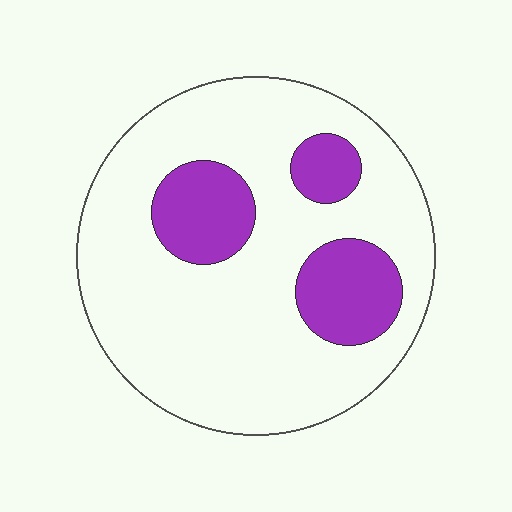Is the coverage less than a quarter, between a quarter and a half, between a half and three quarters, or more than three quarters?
Less than a quarter.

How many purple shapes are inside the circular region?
3.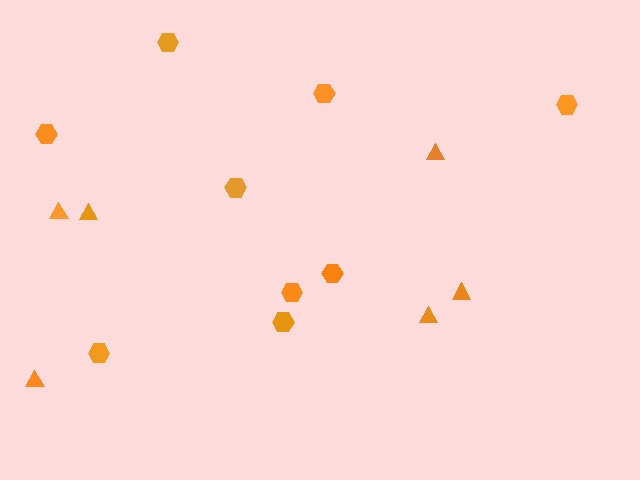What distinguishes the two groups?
There are 2 groups: one group of hexagons (9) and one group of triangles (6).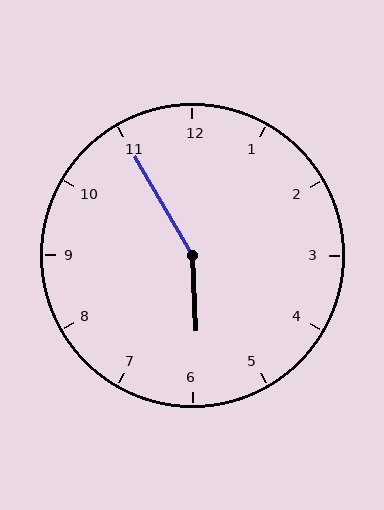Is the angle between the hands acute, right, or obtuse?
It is obtuse.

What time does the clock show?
5:55.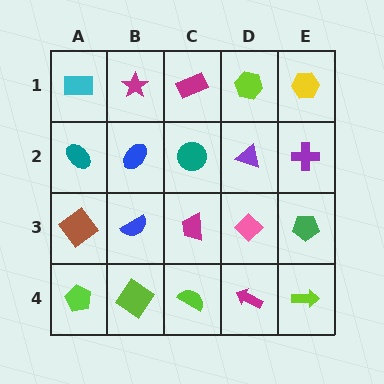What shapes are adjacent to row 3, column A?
A teal ellipse (row 2, column A), a lime pentagon (row 4, column A), a blue semicircle (row 3, column B).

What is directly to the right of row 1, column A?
A magenta star.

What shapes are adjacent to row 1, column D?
A purple triangle (row 2, column D), a magenta rectangle (row 1, column C), a yellow hexagon (row 1, column E).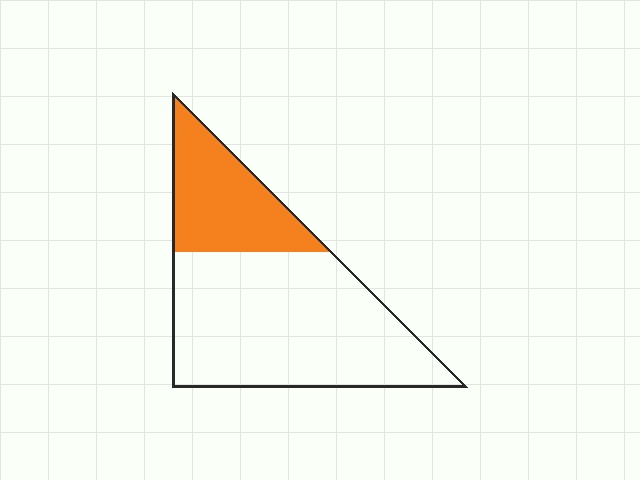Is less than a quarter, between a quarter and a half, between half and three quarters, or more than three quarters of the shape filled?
Between a quarter and a half.